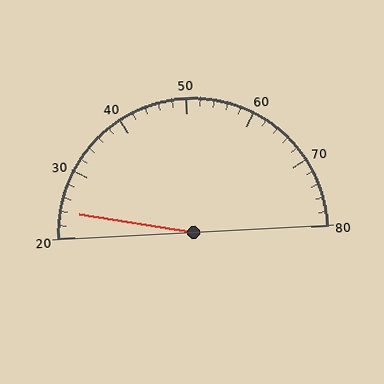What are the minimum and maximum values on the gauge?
The gauge ranges from 20 to 80.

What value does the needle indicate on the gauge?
The needle indicates approximately 24.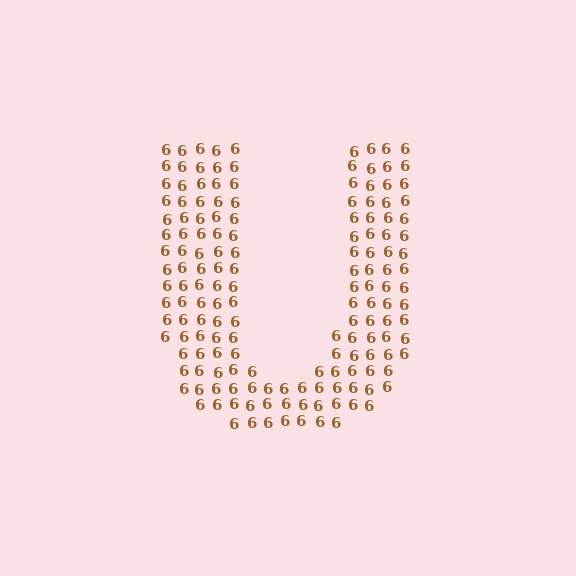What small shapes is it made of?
It is made of small digit 6's.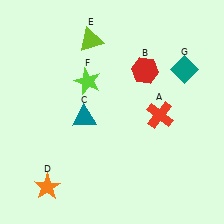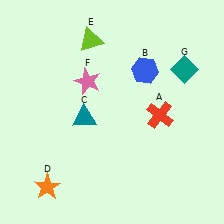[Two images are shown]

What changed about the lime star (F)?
In Image 1, F is lime. In Image 2, it changed to pink.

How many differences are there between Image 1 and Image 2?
There are 2 differences between the two images.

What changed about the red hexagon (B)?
In Image 1, B is red. In Image 2, it changed to blue.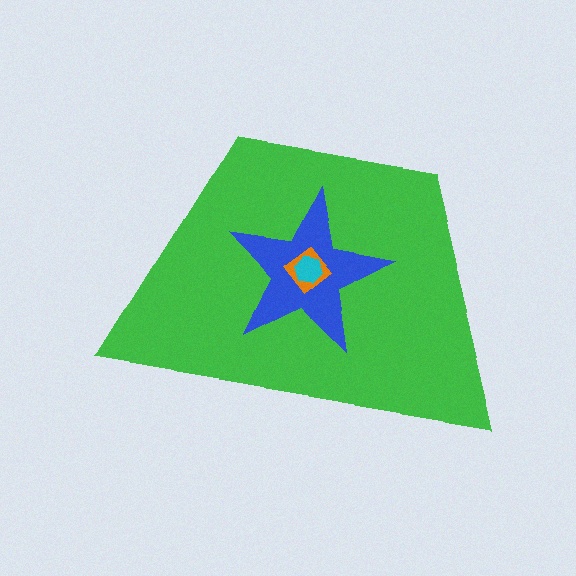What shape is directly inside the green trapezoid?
The blue star.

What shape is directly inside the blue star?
The orange diamond.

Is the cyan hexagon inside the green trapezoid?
Yes.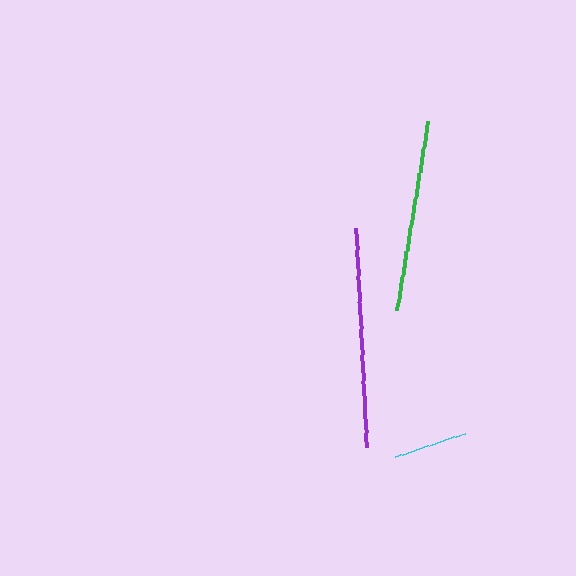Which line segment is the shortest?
The cyan line is the shortest at approximately 74 pixels.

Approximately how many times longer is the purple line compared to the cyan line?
The purple line is approximately 3.0 times the length of the cyan line.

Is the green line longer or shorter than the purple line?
The purple line is longer than the green line.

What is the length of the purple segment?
The purple segment is approximately 220 pixels long.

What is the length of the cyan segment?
The cyan segment is approximately 74 pixels long.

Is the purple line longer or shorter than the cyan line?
The purple line is longer than the cyan line.